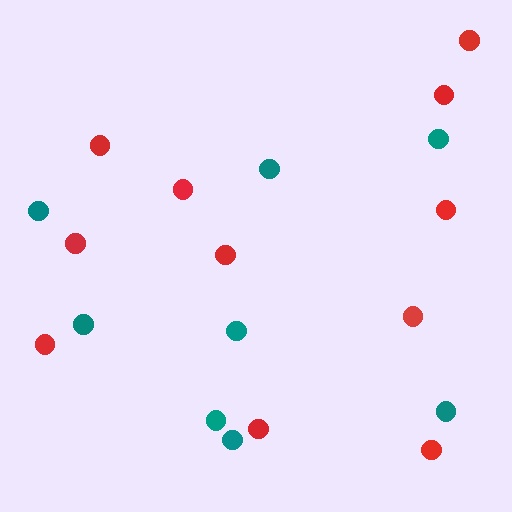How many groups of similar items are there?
There are 2 groups: one group of red circles (11) and one group of teal circles (8).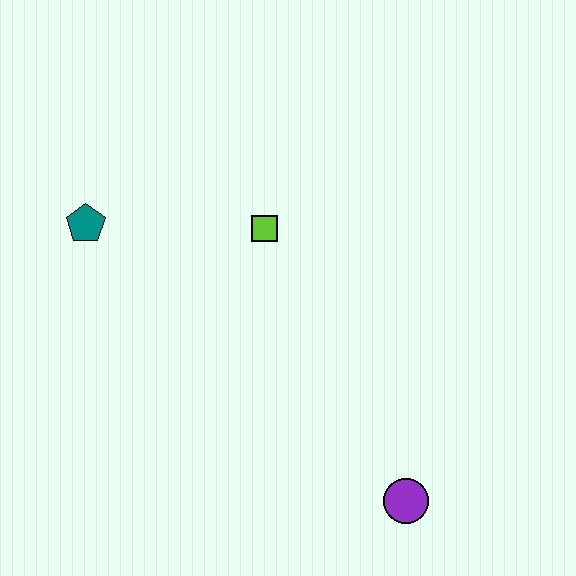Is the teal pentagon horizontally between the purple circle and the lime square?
No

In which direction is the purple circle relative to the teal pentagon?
The purple circle is to the right of the teal pentagon.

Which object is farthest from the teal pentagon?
The purple circle is farthest from the teal pentagon.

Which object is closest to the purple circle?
The lime square is closest to the purple circle.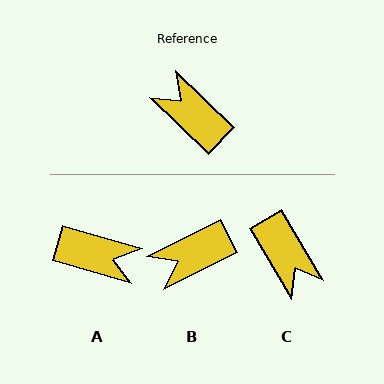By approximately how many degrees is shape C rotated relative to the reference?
Approximately 165 degrees counter-clockwise.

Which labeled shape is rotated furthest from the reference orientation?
C, about 165 degrees away.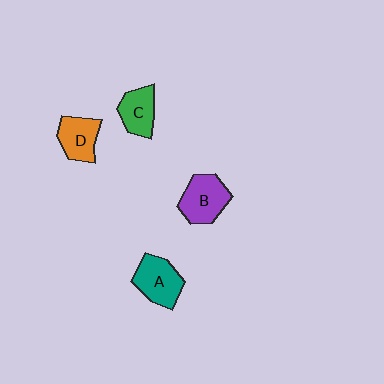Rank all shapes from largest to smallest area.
From largest to smallest: B (purple), A (teal), D (orange), C (green).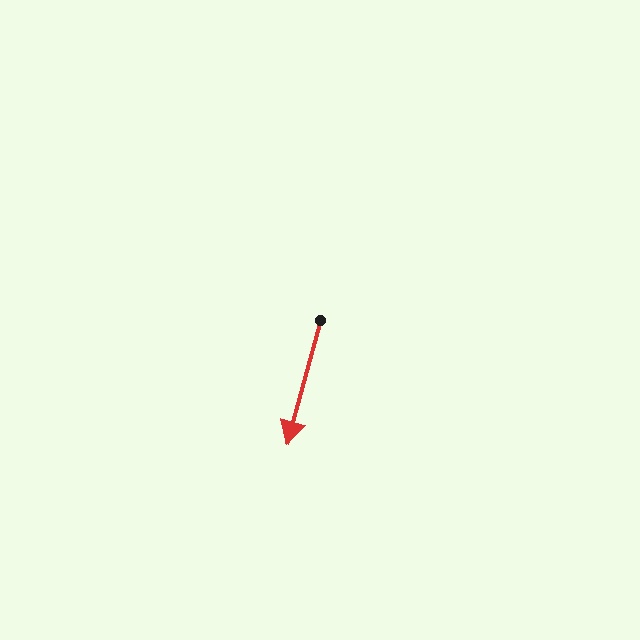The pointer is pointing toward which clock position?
Roughly 6 o'clock.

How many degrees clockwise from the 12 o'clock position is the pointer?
Approximately 195 degrees.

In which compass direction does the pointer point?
South.